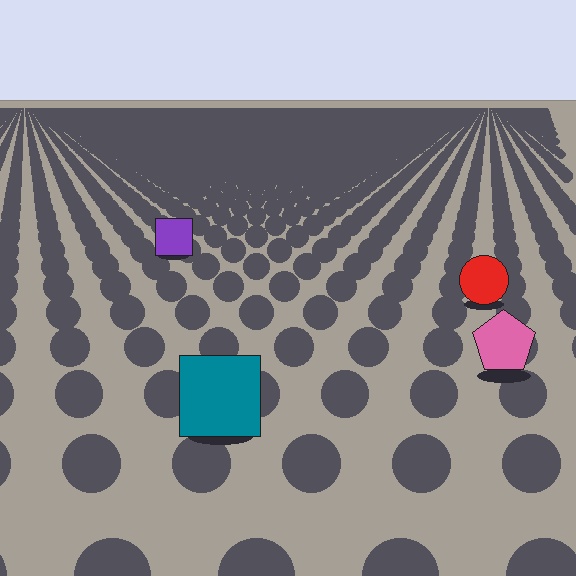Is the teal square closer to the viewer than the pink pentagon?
Yes. The teal square is closer — you can tell from the texture gradient: the ground texture is coarser near it.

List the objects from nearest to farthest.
From nearest to farthest: the teal square, the pink pentagon, the red circle, the purple square.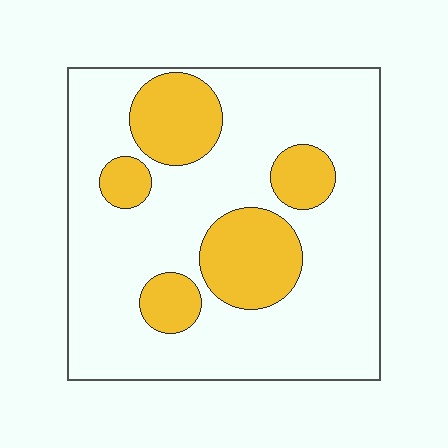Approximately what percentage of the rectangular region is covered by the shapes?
Approximately 25%.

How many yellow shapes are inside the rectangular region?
5.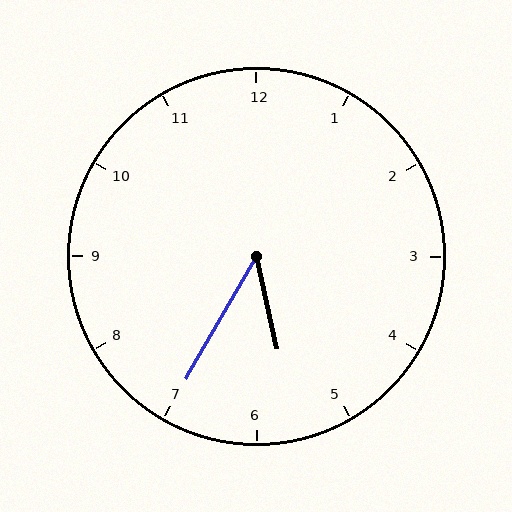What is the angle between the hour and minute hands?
Approximately 42 degrees.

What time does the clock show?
5:35.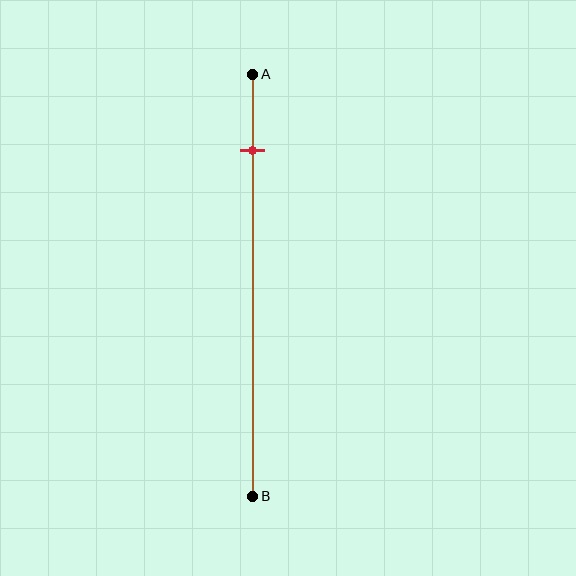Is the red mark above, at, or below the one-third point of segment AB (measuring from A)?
The red mark is above the one-third point of segment AB.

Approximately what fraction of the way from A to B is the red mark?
The red mark is approximately 20% of the way from A to B.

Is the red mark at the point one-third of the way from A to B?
No, the mark is at about 20% from A, not at the 33% one-third point.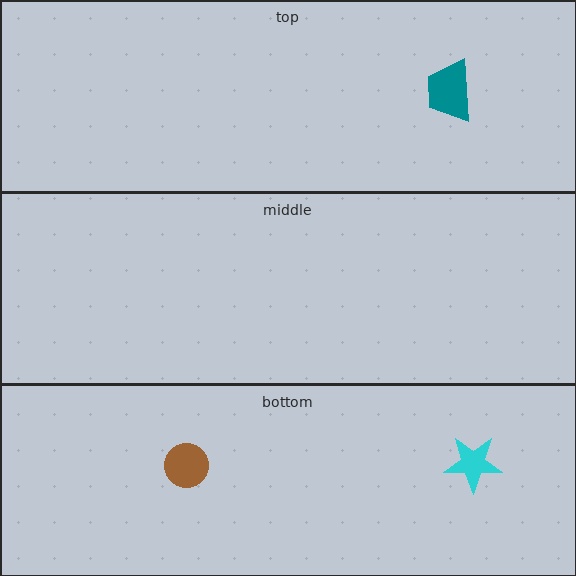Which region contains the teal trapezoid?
The top region.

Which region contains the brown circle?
The bottom region.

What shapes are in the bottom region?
The brown circle, the cyan star.